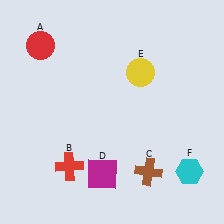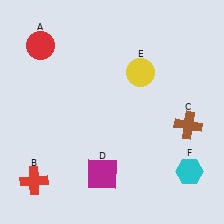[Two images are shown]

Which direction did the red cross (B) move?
The red cross (B) moved left.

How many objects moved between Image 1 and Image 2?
2 objects moved between the two images.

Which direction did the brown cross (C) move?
The brown cross (C) moved up.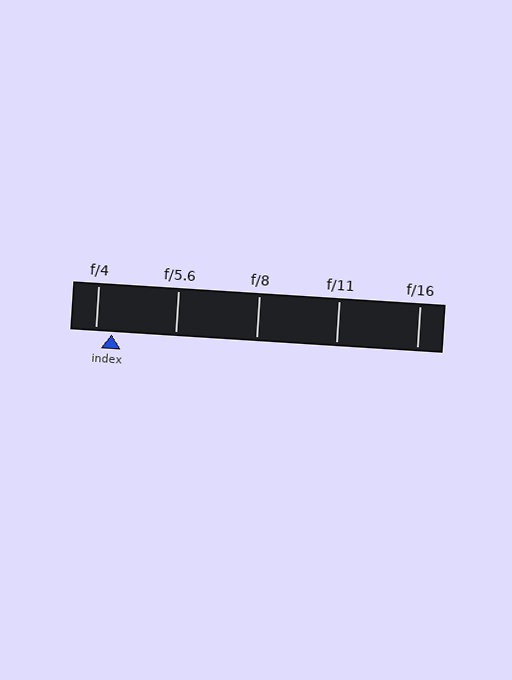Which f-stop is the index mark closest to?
The index mark is closest to f/4.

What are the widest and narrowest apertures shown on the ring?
The widest aperture shown is f/4 and the narrowest is f/16.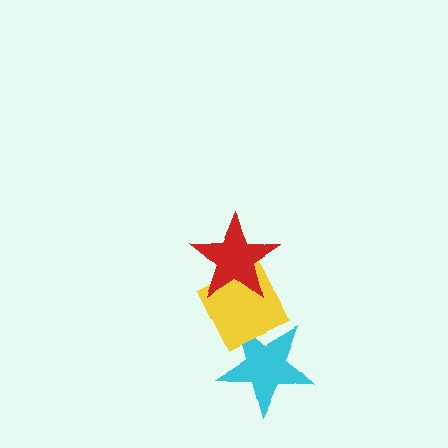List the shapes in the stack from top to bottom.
From top to bottom: the red star, the yellow diamond, the cyan star.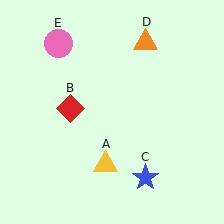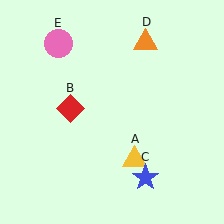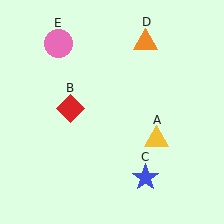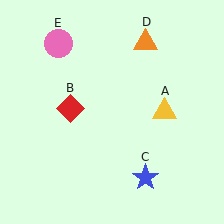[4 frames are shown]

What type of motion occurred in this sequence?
The yellow triangle (object A) rotated counterclockwise around the center of the scene.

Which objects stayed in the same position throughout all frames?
Red diamond (object B) and blue star (object C) and orange triangle (object D) and pink circle (object E) remained stationary.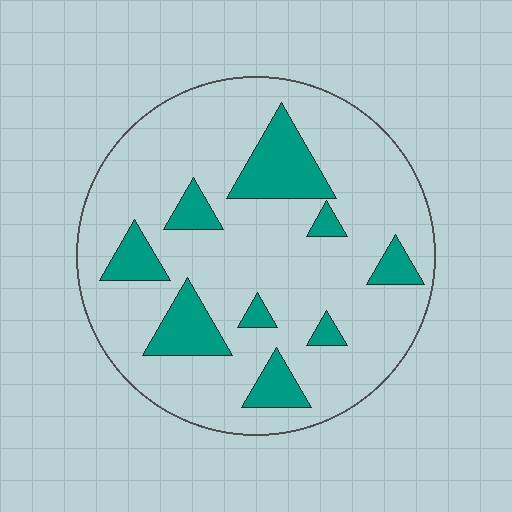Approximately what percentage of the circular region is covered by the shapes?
Approximately 20%.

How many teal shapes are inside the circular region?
9.